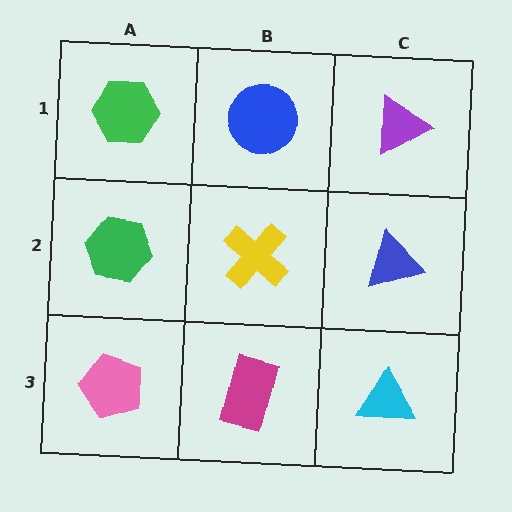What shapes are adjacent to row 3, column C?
A blue triangle (row 2, column C), a magenta rectangle (row 3, column B).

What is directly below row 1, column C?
A blue triangle.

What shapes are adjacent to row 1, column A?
A green hexagon (row 2, column A), a blue circle (row 1, column B).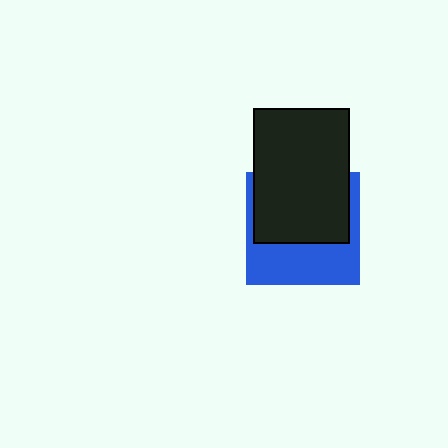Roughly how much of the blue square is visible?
About half of it is visible (roughly 47%).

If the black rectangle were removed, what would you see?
You would see the complete blue square.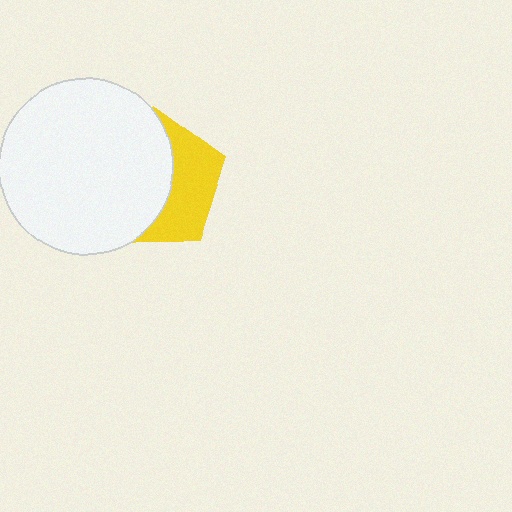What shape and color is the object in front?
The object in front is a white circle.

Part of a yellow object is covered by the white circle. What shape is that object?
It is a pentagon.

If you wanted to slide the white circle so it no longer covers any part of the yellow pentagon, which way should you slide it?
Slide it left — that is the most direct way to separate the two shapes.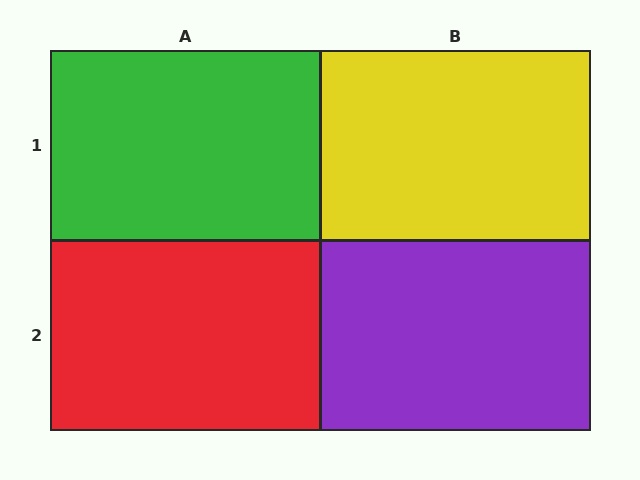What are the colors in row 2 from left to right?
Red, purple.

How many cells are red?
1 cell is red.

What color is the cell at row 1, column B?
Yellow.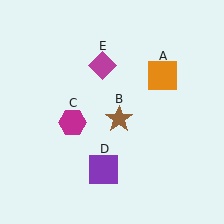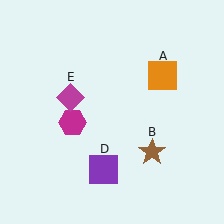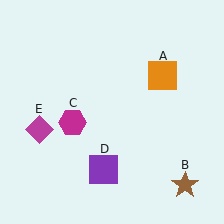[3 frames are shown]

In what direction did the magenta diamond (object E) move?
The magenta diamond (object E) moved down and to the left.